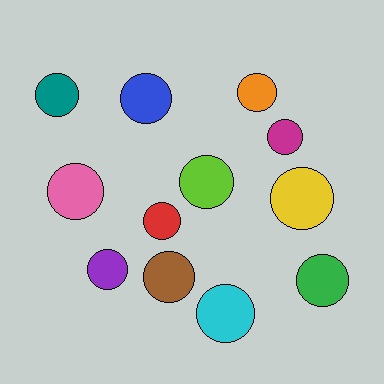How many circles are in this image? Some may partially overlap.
There are 12 circles.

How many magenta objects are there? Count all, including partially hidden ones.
There is 1 magenta object.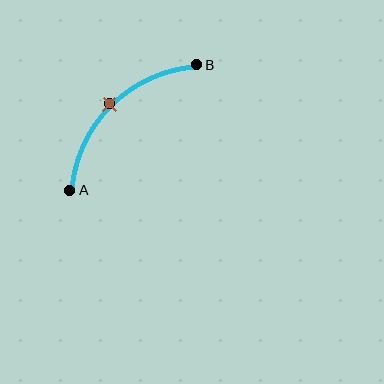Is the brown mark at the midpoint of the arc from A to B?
Yes. The brown mark lies on the arc at equal arc-length from both A and B — it is the arc midpoint.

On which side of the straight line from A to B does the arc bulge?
The arc bulges above and to the left of the straight line connecting A and B.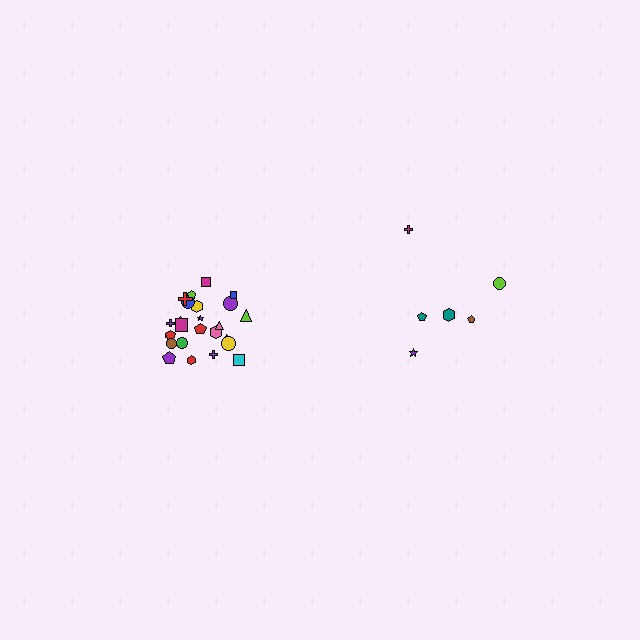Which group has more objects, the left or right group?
The left group.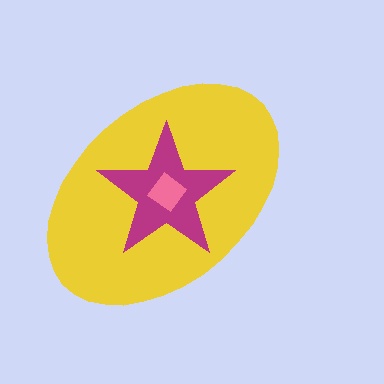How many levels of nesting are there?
3.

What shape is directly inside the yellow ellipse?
The magenta star.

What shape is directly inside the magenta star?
The pink diamond.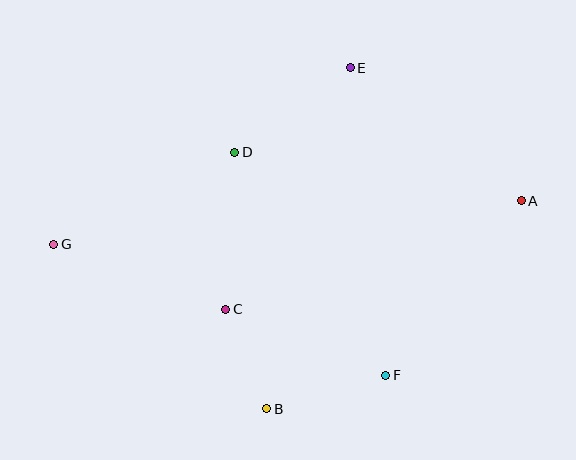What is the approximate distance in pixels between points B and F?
The distance between B and F is approximately 124 pixels.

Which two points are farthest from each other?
Points A and G are farthest from each other.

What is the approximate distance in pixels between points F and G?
The distance between F and G is approximately 357 pixels.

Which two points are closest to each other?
Points B and C are closest to each other.